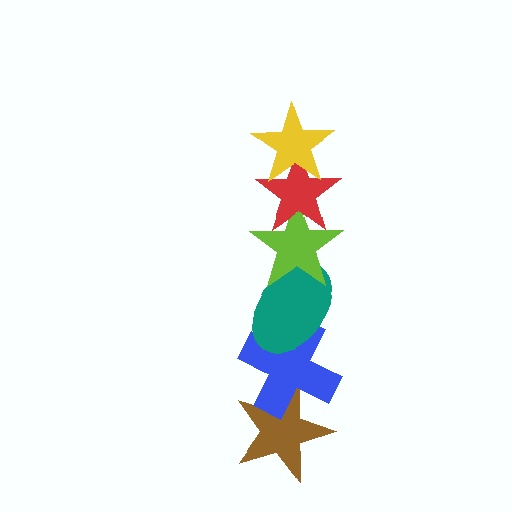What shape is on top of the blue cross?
The teal ellipse is on top of the blue cross.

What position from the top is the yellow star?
The yellow star is 1st from the top.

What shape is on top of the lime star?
The red star is on top of the lime star.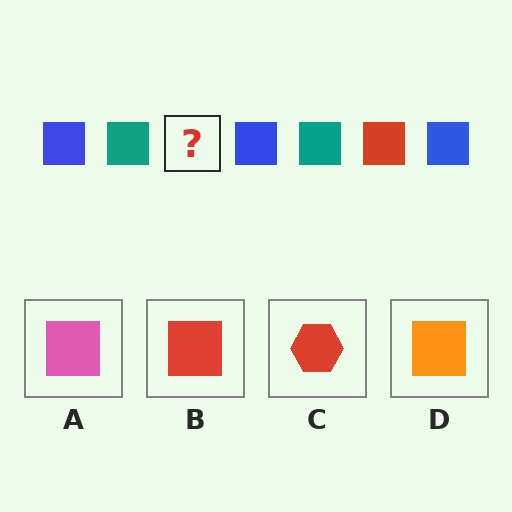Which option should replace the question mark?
Option B.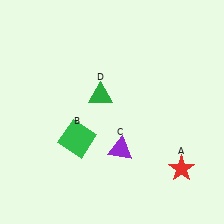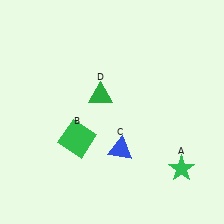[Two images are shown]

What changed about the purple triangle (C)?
In Image 1, C is purple. In Image 2, it changed to blue.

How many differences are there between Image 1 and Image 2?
There are 2 differences between the two images.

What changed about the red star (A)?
In Image 1, A is red. In Image 2, it changed to green.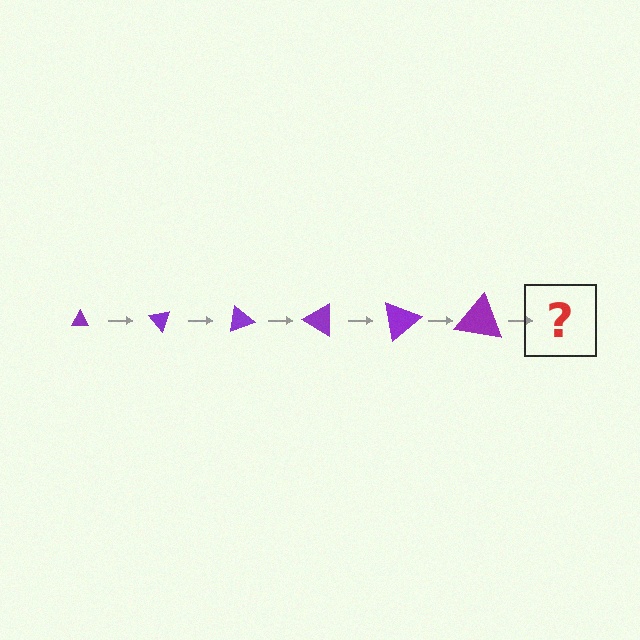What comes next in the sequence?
The next element should be a triangle, larger than the previous one and rotated 300 degrees from the start.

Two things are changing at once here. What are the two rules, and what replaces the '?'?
The two rules are that the triangle grows larger each step and it rotates 50 degrees each step. The '?' should be a triangle, larger than the previous one and rotated 300 degrees from the start.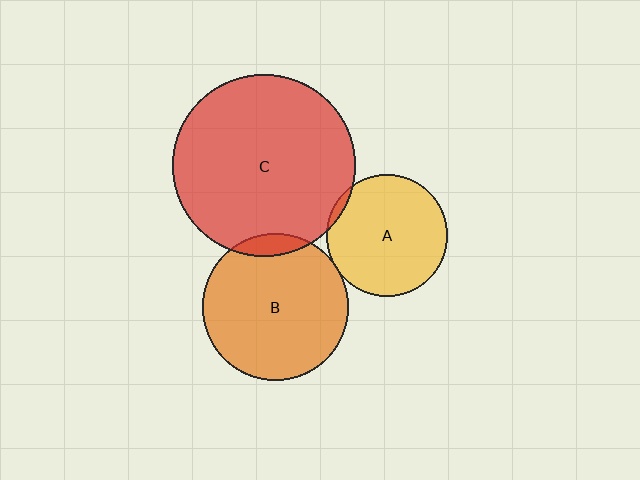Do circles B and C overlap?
Yes.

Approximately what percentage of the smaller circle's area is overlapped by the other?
Approximately 5%.